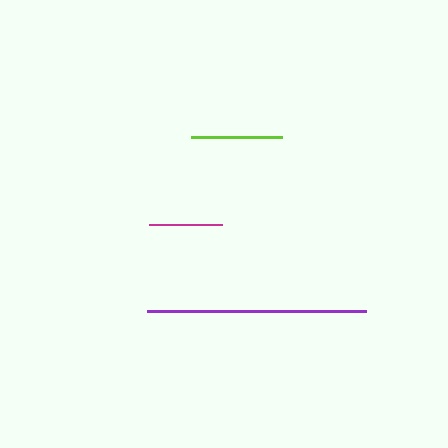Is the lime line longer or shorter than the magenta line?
The lime line is longer than the magenta line.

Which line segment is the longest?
The purple line is the longest at approximately 219 pixels.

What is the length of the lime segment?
The lime segment is approximately 90 pixels long.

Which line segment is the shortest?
The magenta line is the shortest at approximately 73 pixels.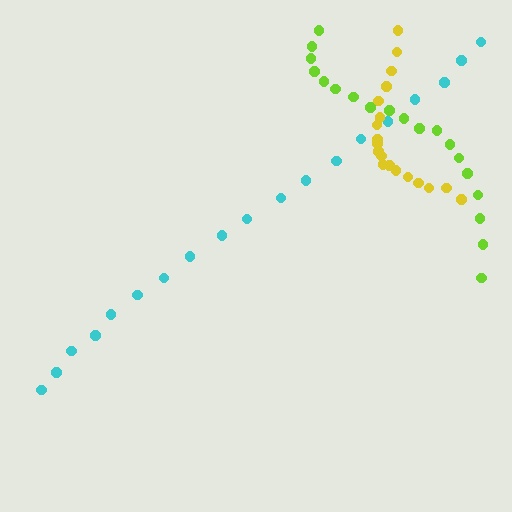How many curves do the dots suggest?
There are 3 distinct paths.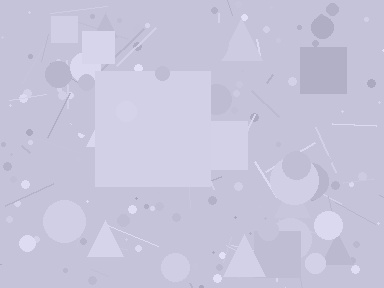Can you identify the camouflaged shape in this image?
The camouflaged shape is a square.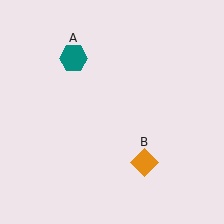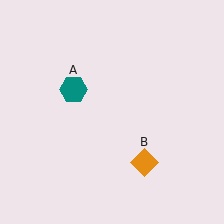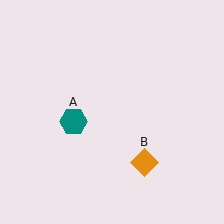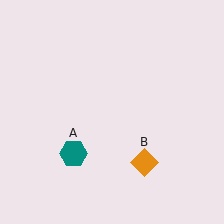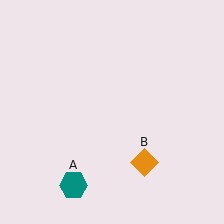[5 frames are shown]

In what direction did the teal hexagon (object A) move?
The teal hexagon (object A) moved down.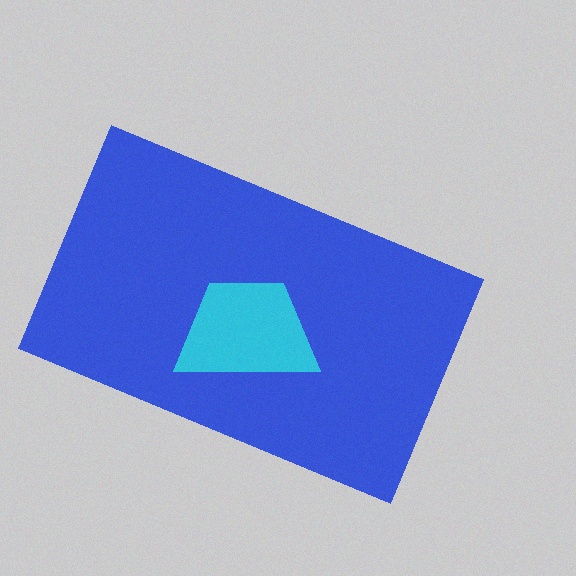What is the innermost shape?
The cyan trapezoid.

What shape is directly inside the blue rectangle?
The cyan trapezoid.